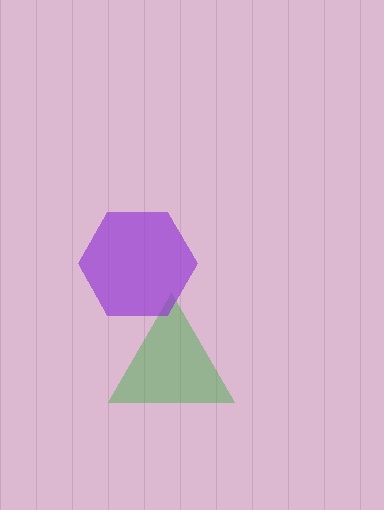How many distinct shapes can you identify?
There are 2 distinct shapes: a green triangle, a purple hexagon.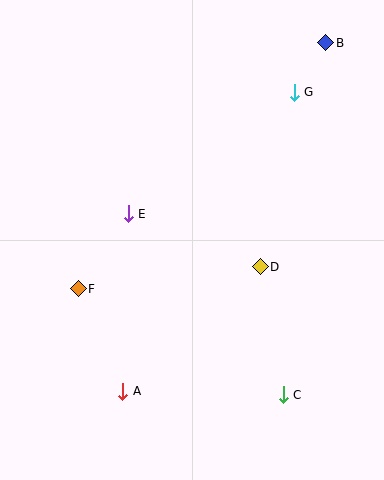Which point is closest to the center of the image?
Point E at (128, 214) is closest to the center.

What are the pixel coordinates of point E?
Point E is at (128, 214).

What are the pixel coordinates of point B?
Point B is at (326, 43).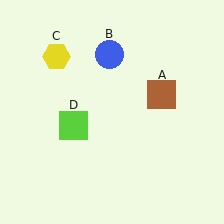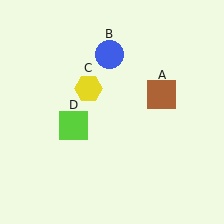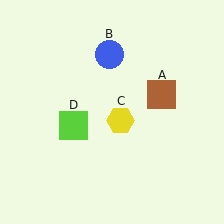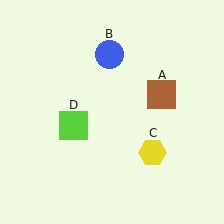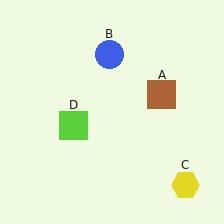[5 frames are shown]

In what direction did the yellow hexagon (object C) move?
The yellow hexagon (object C) moved down and to the right.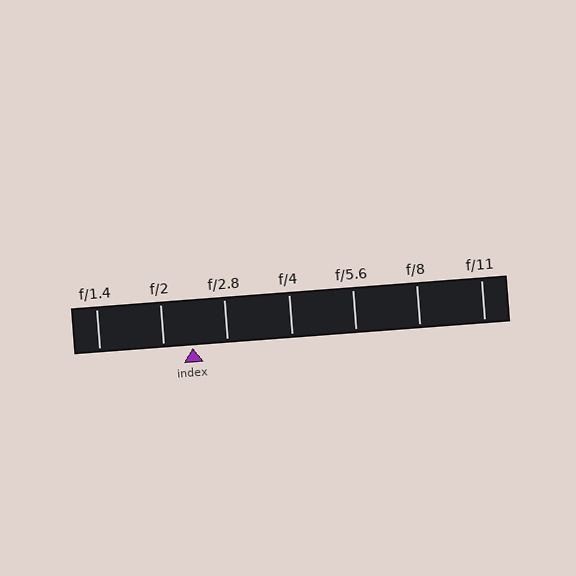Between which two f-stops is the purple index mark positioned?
The index mark is between f/2 and f/2.8.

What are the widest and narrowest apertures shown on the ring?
The widest aperture shown is f/1.4 and the narrowest is f/11.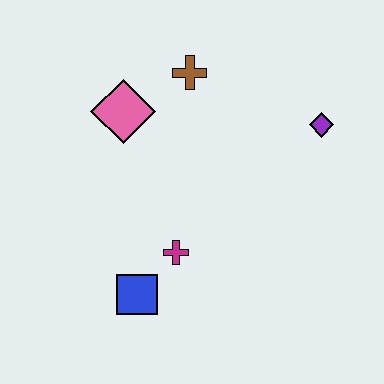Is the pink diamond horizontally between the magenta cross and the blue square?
No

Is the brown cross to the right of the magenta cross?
Yes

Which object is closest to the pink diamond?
The brown cross is closest to the pink diamond.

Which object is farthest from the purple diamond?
The blue square is farthest from the purple diamond.